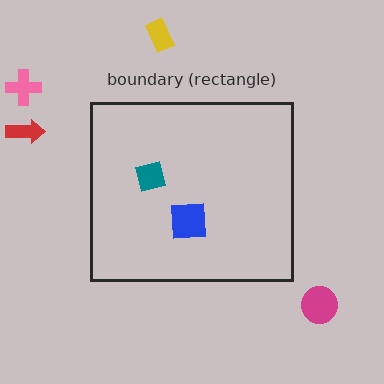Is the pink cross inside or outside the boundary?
Outside.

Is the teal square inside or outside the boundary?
Inside.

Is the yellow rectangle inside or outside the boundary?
Outside.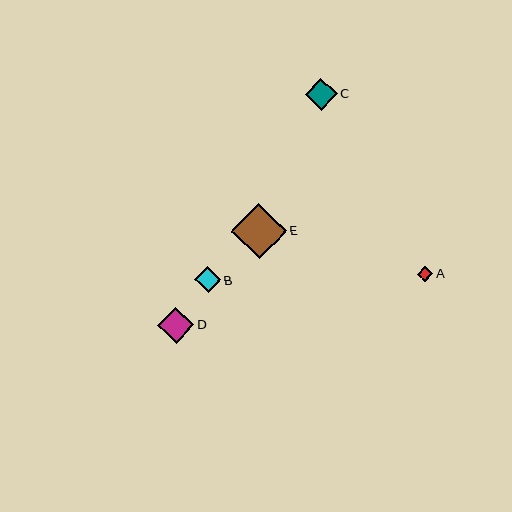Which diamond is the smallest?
Diamond A is the smallest with a size of approximately 16 pixels.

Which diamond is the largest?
Diamond E is the largest with a size of approximately 55 pixels.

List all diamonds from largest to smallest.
From largest to smallest: E, D, C, B, A.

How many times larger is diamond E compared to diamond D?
Diamond E is approximately 1.5 times the size of diamond D.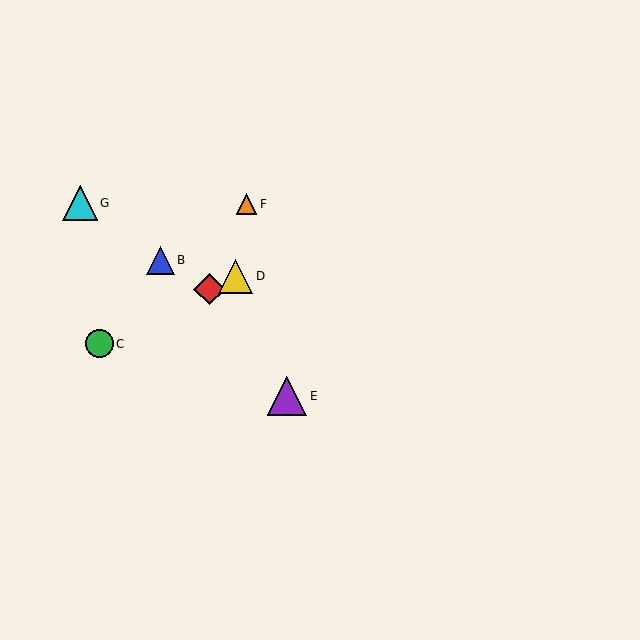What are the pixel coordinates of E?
Object E is at (287, 396).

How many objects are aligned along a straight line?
3 objects (A, C, D) are aligned along a straight line.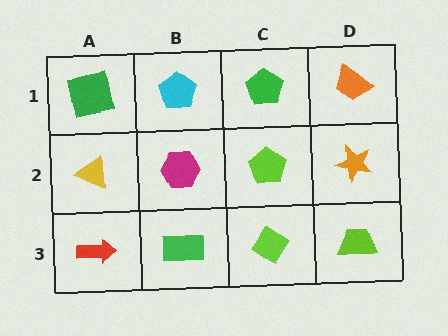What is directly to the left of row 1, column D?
A green pentagon.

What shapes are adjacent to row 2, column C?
A green pentagon (row 1, column C), a lime diamond (row 3, column C), a magenta hexagon (row 2, column B), an orange star (row 2, column D).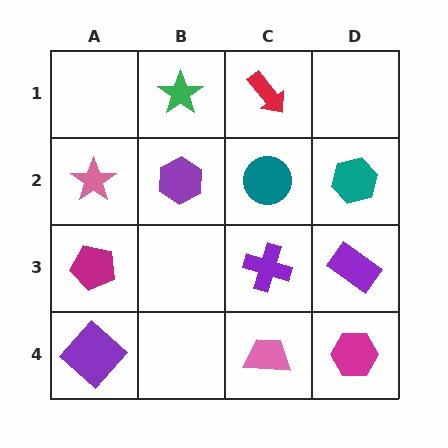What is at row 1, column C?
A red arrow.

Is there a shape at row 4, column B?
No, that cell is empty.